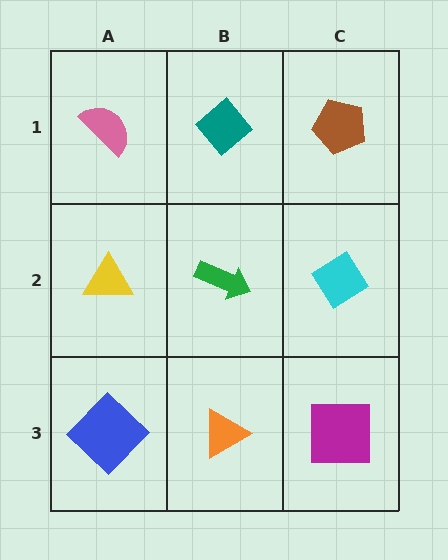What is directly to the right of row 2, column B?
A cyan diamond.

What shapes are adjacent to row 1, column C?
A cyan diamond (row 2, column C), a teal diamond (row 1, column B).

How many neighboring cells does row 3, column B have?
3.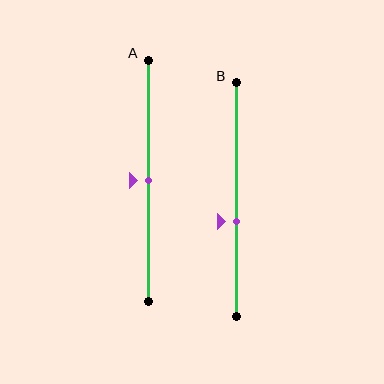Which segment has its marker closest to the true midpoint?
Segment A has its marker closest to the true midpoint.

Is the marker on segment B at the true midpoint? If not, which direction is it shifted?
No, the marker on segment B is shifted downward by about 9% of the segment length.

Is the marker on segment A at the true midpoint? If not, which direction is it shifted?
Yes, the marker on segment A is at the true midpoint.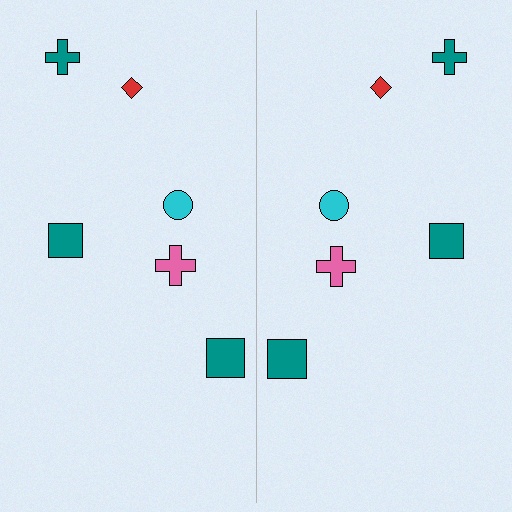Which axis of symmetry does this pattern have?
The pattern has a vertical axis of symmetry running through the center of the image.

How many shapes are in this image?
There are 12 shapes in this image.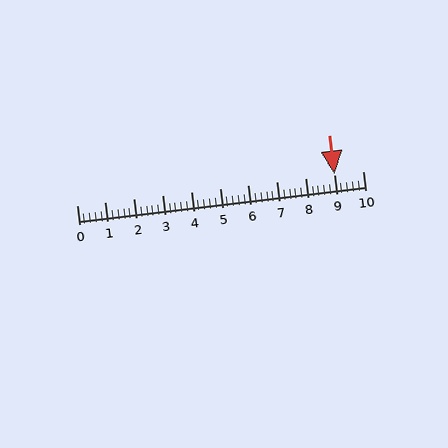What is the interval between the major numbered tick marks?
The major tick marks are spaced 1 units apart.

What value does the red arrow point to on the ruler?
The red arrow points to approximately 9.0.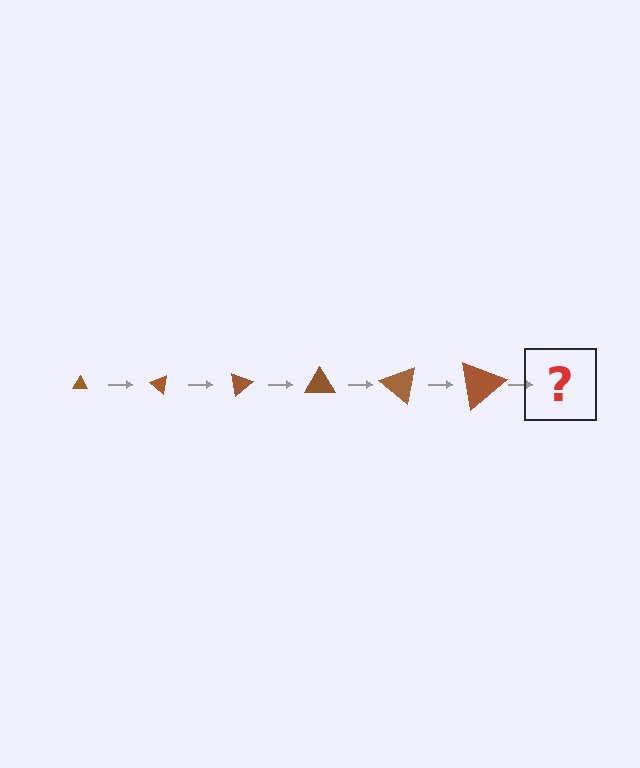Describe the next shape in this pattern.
It should be a triangle, larger than the previous one and rotated 240 degrees from the start.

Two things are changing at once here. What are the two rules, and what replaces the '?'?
The two rules are that the triangle grows larger each step and it rotates 40 degrees each step. The '?' should be a triangle, larger than the previous one and rotated 240 degrees from the start.